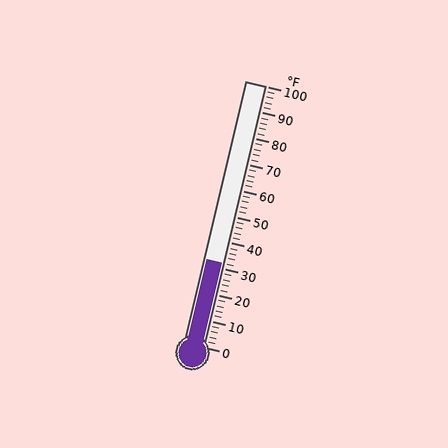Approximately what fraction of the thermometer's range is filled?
The thermometer is filled to approximately 30% of its range.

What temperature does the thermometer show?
The thermometer shows approximately 32°F.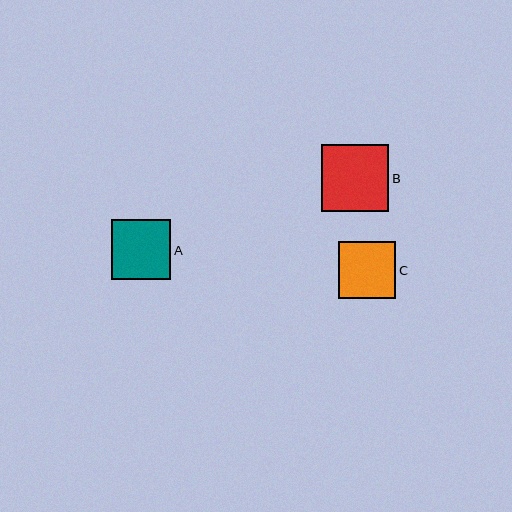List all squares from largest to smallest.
From largest to smallest: B, A, C.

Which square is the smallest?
Square C is the smallest with a size of approximately 57 pixels.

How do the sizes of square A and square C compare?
Square A and square C are approximately the same size.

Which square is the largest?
Square B is the largest with a size of approximately 67 pixels.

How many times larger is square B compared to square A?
Square B is approximately 1.1 times the size of square A.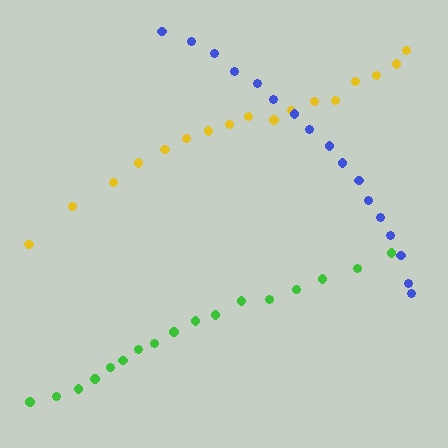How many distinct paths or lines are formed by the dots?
There are 3 distinct paths.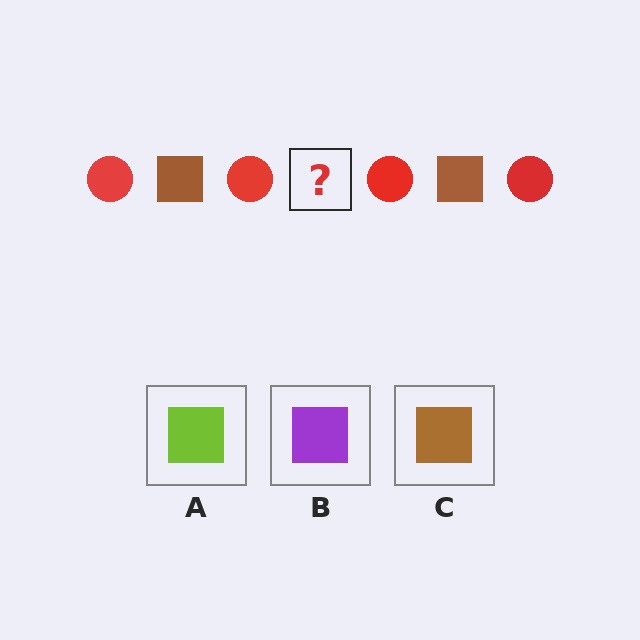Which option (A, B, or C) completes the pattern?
C.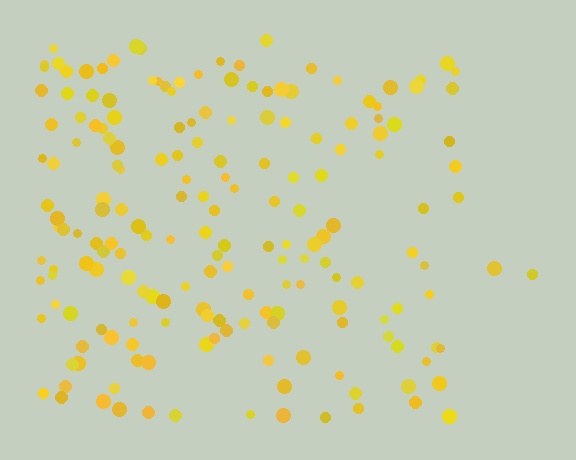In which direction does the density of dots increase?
From right to left, with the left side densest.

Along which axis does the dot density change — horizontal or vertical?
Horizontal.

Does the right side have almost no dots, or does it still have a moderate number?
Still a moderate number, just noticeably fewer than the left.